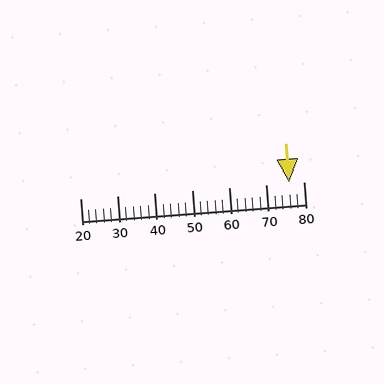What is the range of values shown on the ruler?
The ruler shows values from 20 to 80.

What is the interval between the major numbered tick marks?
The major tick marks are spaced 10 units apart.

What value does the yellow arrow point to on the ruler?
The yellow arrow points to approximately 76.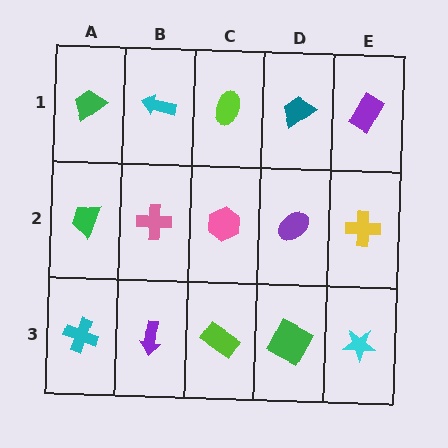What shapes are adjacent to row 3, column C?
A pink hexagon (row 2, column C), a purple arrow (row 3, column B), a green square (row 3, column D).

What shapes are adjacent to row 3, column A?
A green trapezoid (row 2, column A), a purple arrow (row 3, column B).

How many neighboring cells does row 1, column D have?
3.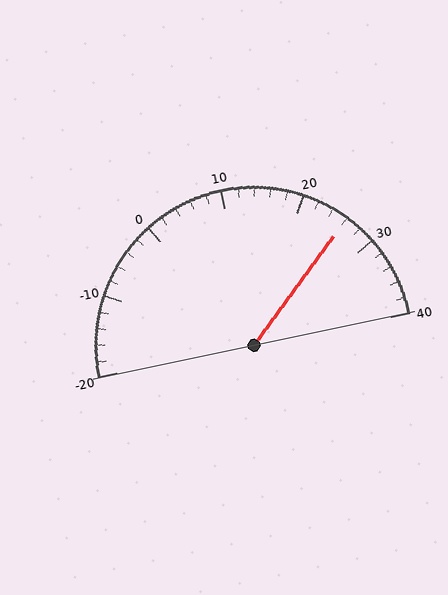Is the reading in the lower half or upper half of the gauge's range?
The reading is in the upper half of the range (-20 to 40).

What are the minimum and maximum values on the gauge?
The gauge ranges from -20 to 40.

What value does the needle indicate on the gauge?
The needle indicates approximately 26.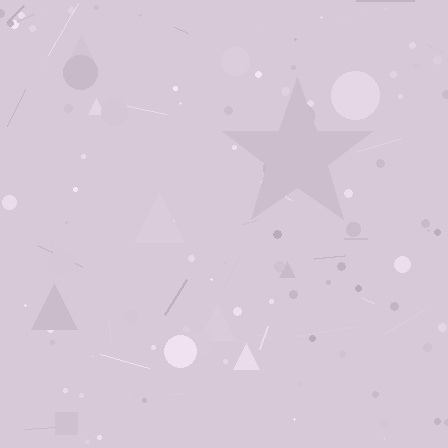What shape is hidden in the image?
A star is hidden in the image.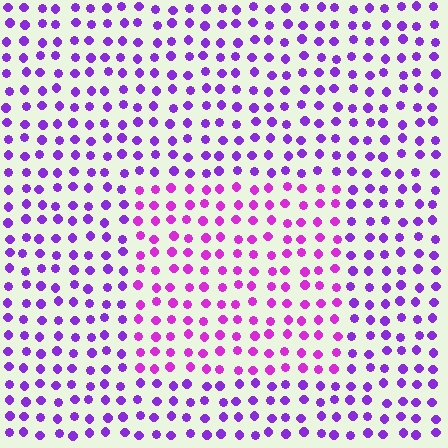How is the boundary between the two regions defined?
The boundary is defined purely by a slight shift in hue (about 27 degrees). Spacing, size, and orientation are identical on both sides.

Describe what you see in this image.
The image is filled with small purple elements in a uniform arrangement. A rectangle-shaped region is visible where the elements are tinted to a slightly different hue, forming a subtle color boundary.